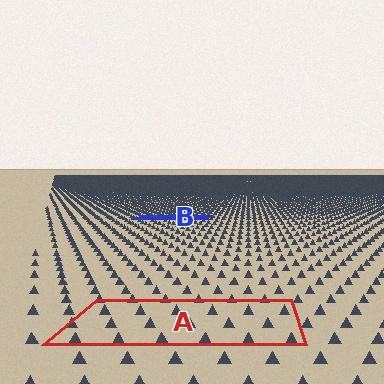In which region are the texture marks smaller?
The texture marks are smaller in region B, because it is farther away.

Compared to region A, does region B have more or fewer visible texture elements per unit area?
Region B has more texture elements per unit area — they are packed more densely because it is farther away.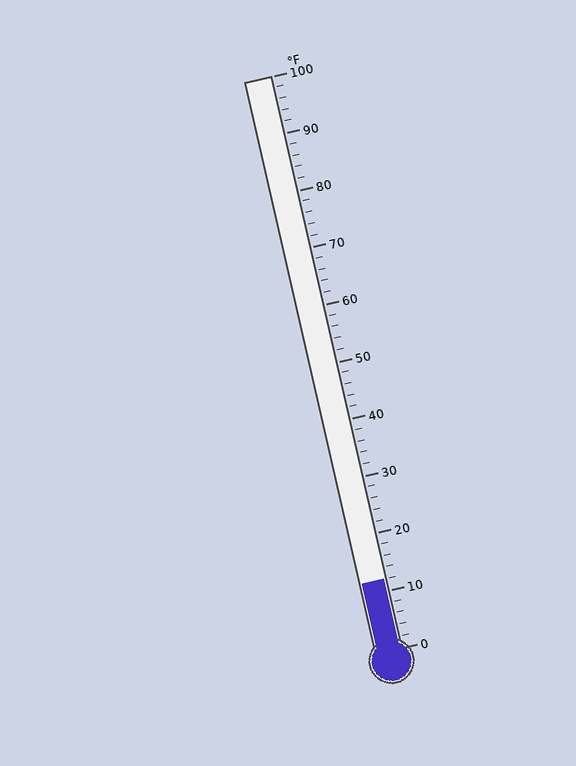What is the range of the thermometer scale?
The thermometer scale ranges from 0°F to 100°F.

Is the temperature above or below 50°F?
The temperature is below 50°F.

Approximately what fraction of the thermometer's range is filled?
The thermometer is filled to approximately 10% of its range.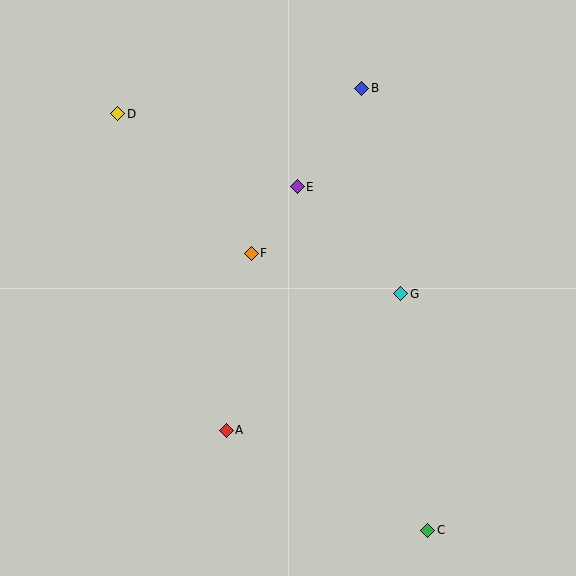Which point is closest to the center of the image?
Point F at (251, 253) is closest to the center.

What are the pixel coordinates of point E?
Point E is at (297, 187).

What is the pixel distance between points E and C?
The distance between E and C is 368 pixels.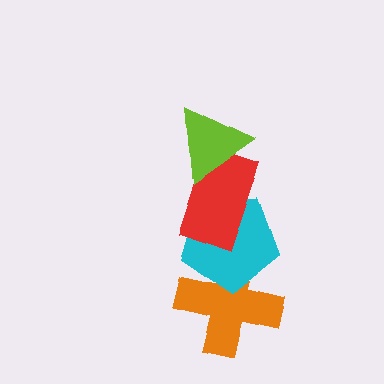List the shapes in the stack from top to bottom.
From top to bottom: the lime triangle, the red rectangle, the cyan pentagon, the orange cross.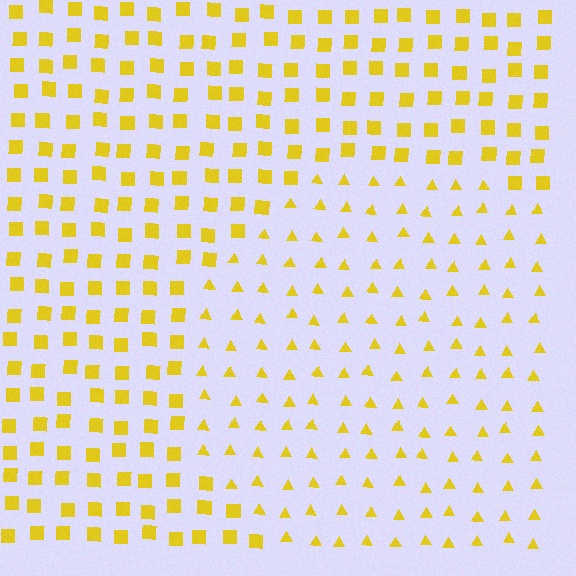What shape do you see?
I see a circle.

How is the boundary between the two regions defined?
The boundary is defined by a change in element shape: triangles inside vs. squares outside. All elements share the same color and spacing.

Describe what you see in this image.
The image is filled with small yellow elements arranged in a uniform grid. A circle-shaped region contains triangles, while the surrounding area contains squares. The boundary is defined purely by the change in element shape.